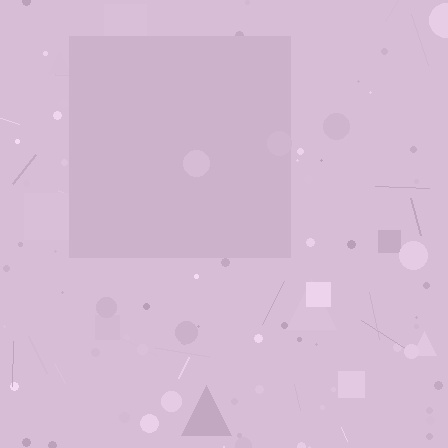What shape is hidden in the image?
A square is hidden in the image.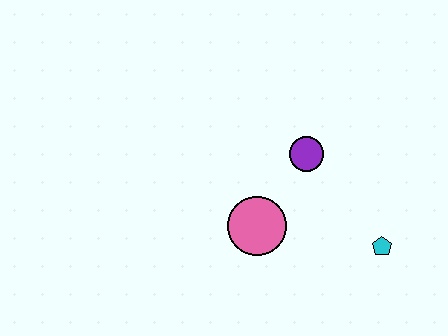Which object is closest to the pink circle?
The purple circle is closest to the pink circle.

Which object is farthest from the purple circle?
The cyan pentagon is farthest from the purple circle.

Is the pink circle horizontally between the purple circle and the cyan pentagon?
No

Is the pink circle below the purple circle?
Yes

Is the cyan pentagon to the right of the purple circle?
Yes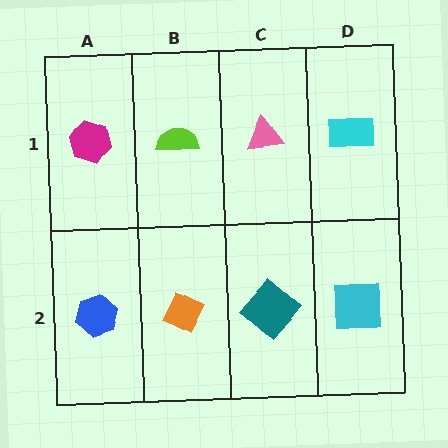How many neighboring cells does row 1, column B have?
3.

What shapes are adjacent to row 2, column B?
A lime semicircle (row 1, column B), a blue hexagon (row 2, column A), a teal diamond (row 2, column C).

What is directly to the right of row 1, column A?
A lime semicircle.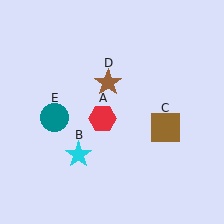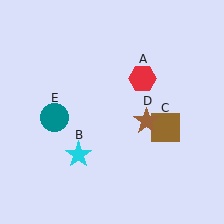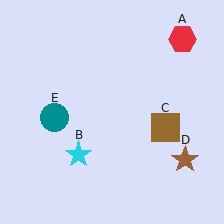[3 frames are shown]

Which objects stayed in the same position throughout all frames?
Cyan star (object B) and brown square (object C) and teal circle (object E) remained stationary.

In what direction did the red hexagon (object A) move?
The red hexagon (object A) moved up and to the right.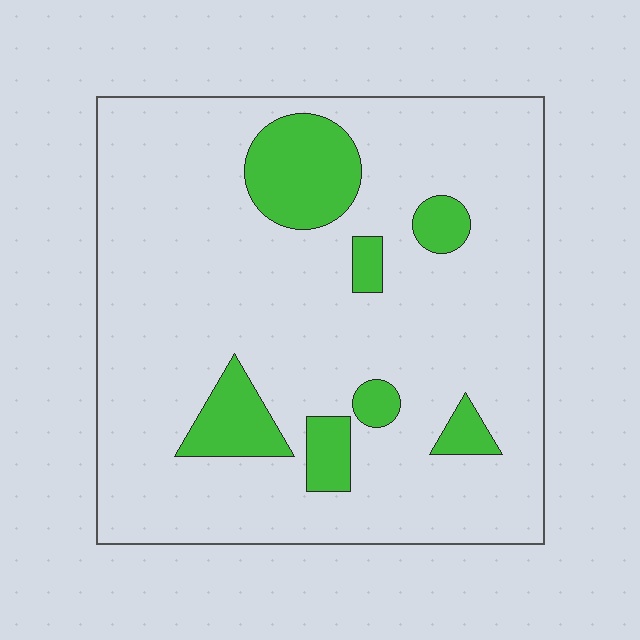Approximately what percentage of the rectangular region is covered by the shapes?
Approximately 15%.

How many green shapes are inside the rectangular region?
7.